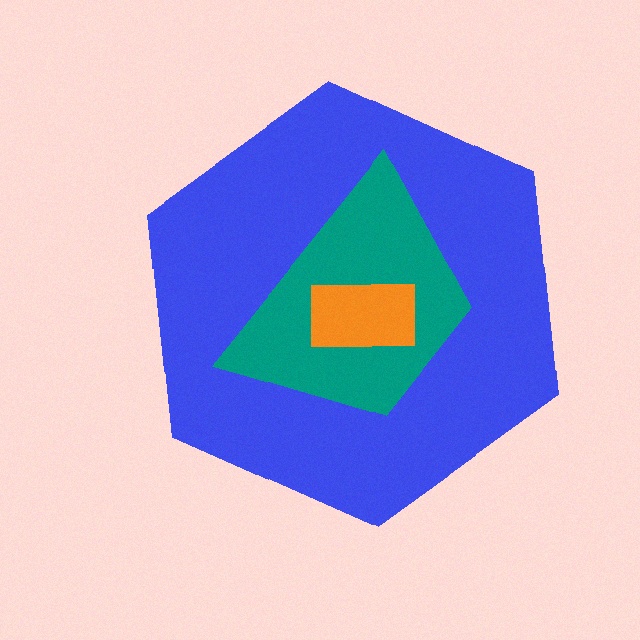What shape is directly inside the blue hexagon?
The teal trapezoid.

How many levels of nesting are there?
3.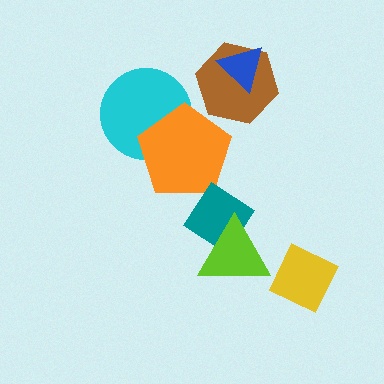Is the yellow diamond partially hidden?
No, no other shape covers it.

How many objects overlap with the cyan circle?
1 object overlaps with the cyan circle.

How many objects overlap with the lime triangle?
1 object overlaps with the lime triangle.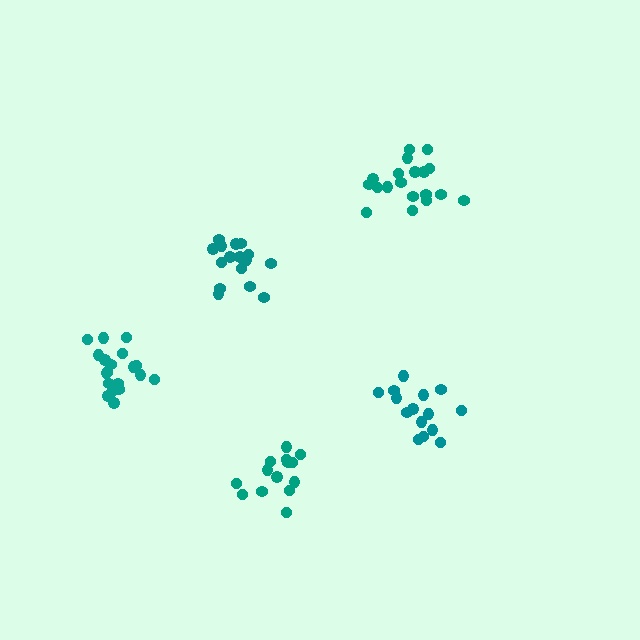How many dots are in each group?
Group 1: 16 dots, Group 2: 19 dots, Group 3: 15 dots, Group 4: 19 dots, Group 5: 14 dots (83 total).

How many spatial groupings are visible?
There are 5 spatial groupings.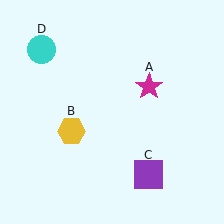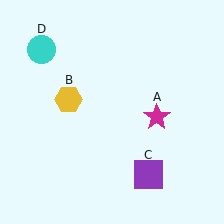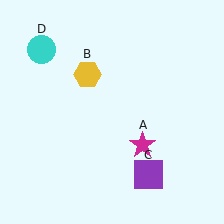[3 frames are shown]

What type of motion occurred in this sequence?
The magenta star (object A), yellow hexagon (object B) rotated clockwise around the center of the scene.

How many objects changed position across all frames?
2 objects changed position: magenta star (object A), yellow hexagon (object B).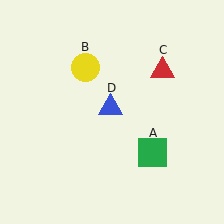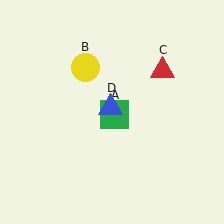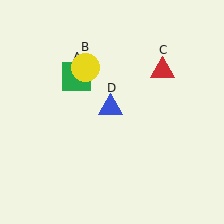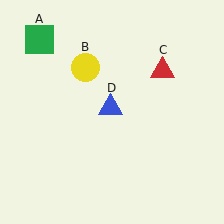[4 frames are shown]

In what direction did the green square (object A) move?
The green square (object A) moved up and to the left.